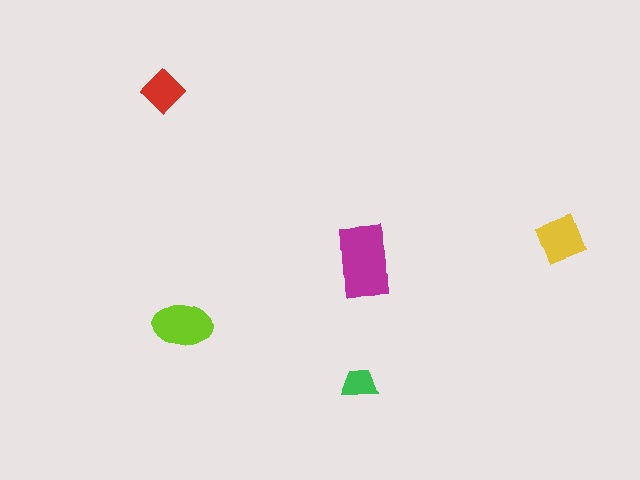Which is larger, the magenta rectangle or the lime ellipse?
The magenta rectangle.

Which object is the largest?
The magenta rectangle.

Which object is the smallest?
The green trapezoid.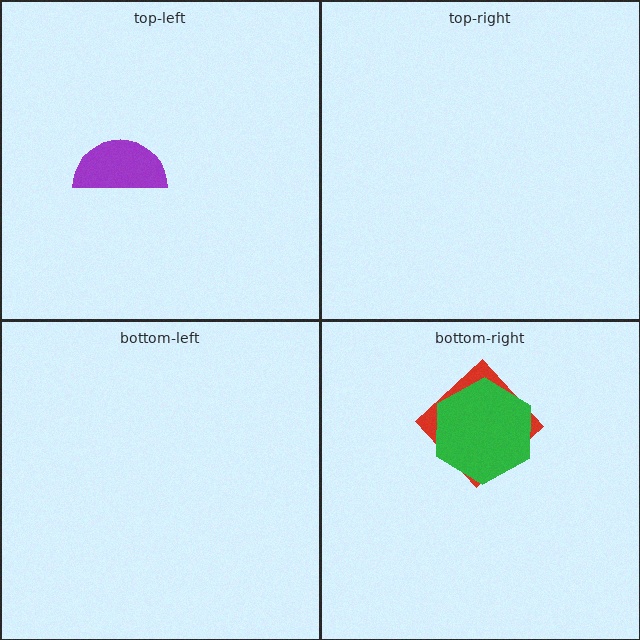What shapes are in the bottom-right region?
The red diamond, the green hexagon.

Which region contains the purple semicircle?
The top-left region.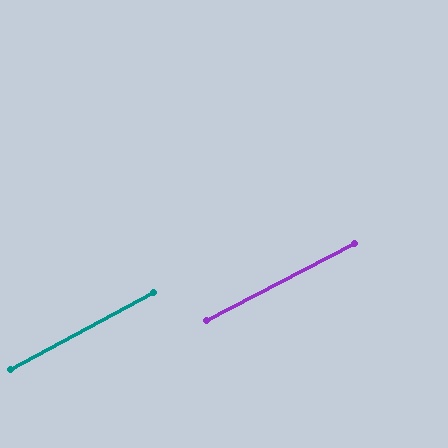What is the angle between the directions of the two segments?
Approximately 1 degree.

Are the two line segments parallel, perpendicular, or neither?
Parallel — their directions differ by only 0.6°.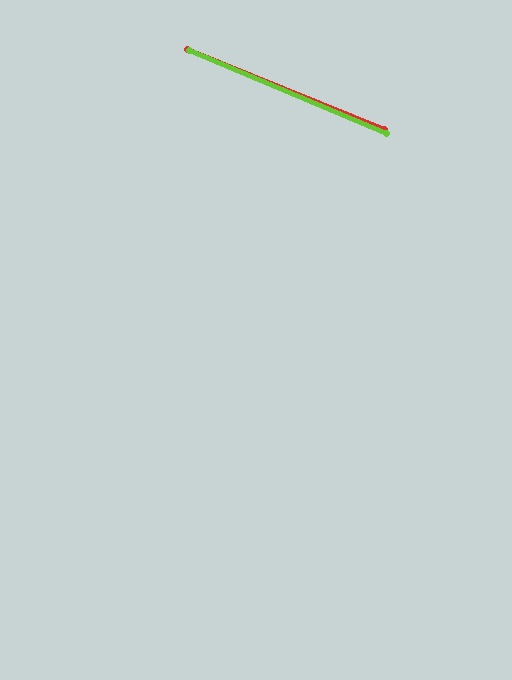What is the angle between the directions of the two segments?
Approximately 0 degrees.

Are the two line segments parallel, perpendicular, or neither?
Parallel — their directions differ by only 0.5°.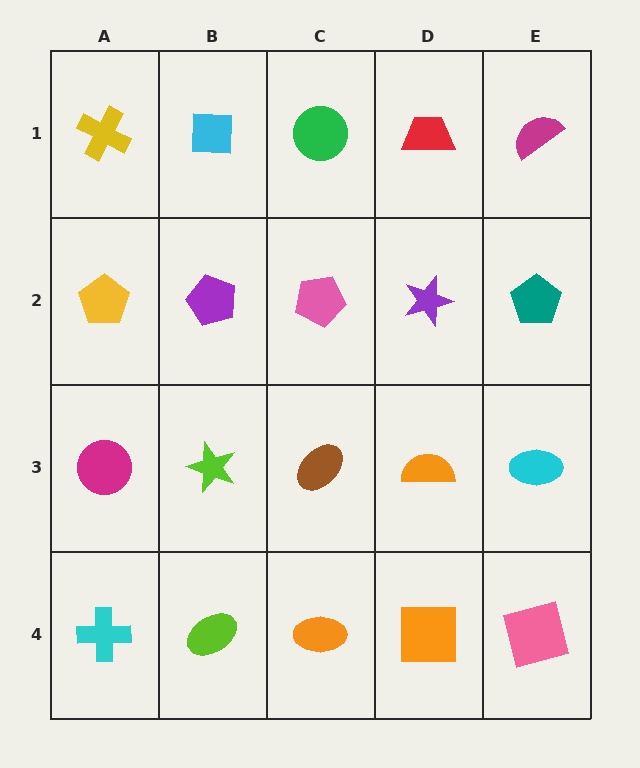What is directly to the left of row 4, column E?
An orange square.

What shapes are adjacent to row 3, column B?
A purple pentagon (row 2, column B), a lime ellipse (row 4, column B), a magenta circle (row 3, column A), a brown ellipse (row 3, column C).